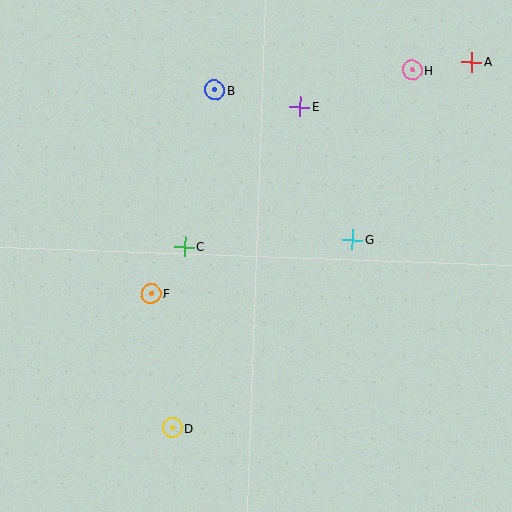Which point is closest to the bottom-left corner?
Point D is closest to the bottom-left corner.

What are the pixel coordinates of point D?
Point D is at (172, 428).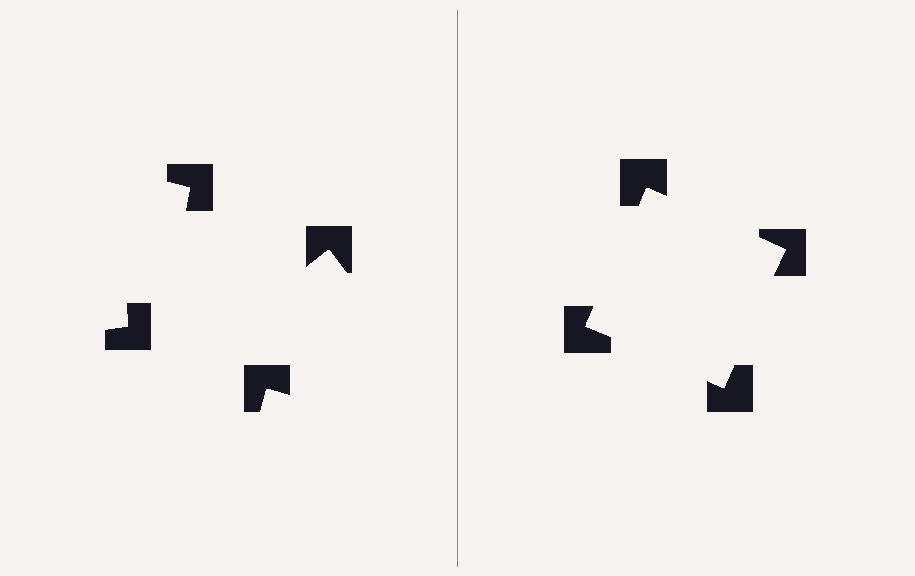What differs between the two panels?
The notched squares are positioned identically on both sides; only the wedge orientations differ. On the right they align to a square; on the left they are misaligned.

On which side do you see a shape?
An illusory square appears on the right side. On the left side the wedge cuts are rotated, so no coherent shape forms.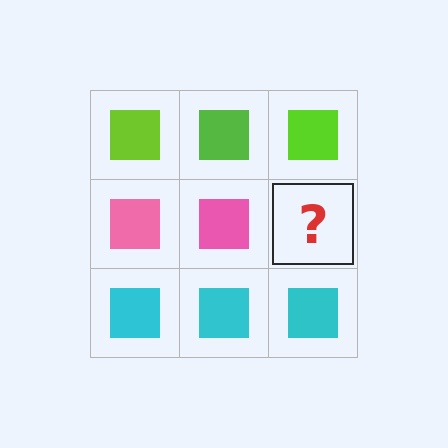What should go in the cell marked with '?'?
The missing cell should contain a pink square.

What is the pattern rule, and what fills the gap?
The rule is that each row has a consistent color. The gap should be filled with a pink square.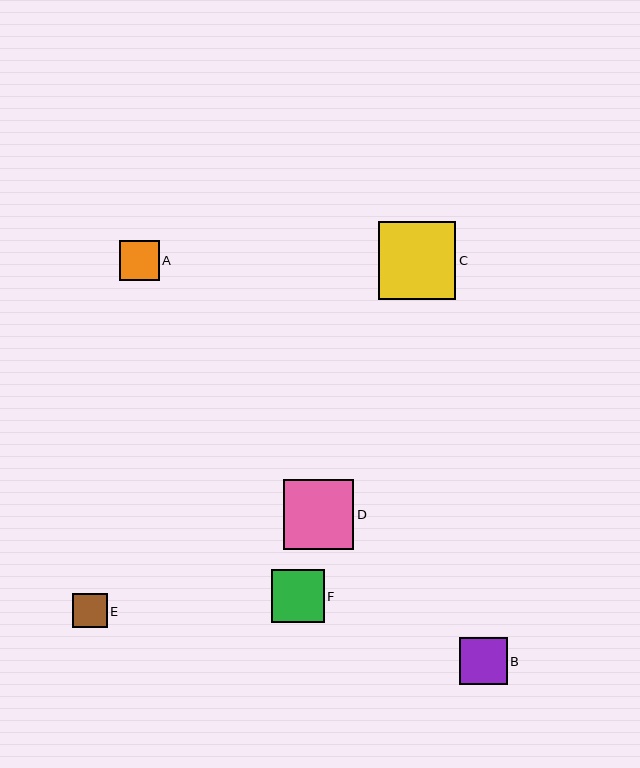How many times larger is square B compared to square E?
Square B is approximately 1.4 times the size of square E.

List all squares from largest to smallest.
From largest to smallest: C, D, F, B, A, E.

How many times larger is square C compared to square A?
Square C is approximately 2.0 times the size of square A.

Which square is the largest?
Square C is the largest with a size of approximately 78 pixels.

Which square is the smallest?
Square E is the smallest with a size of approximately 34 pixels.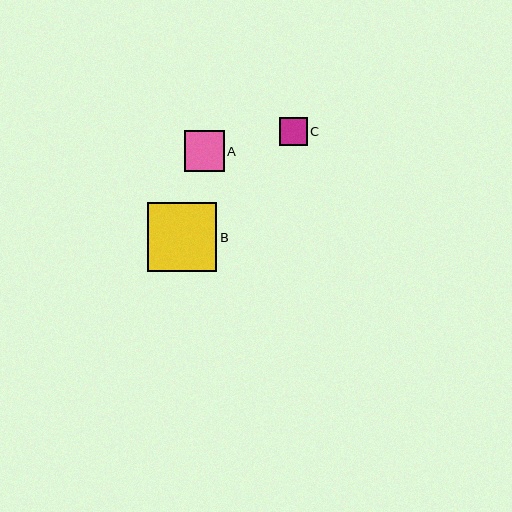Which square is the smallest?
Square C is the smallest with a size of approximately 27 pixels.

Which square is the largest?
Square B is the largest with a size of approximately 70 pixels.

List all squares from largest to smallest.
From largest to smallest: B, A, C.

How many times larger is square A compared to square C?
Square A is approximately 1.5 times the size of square C.